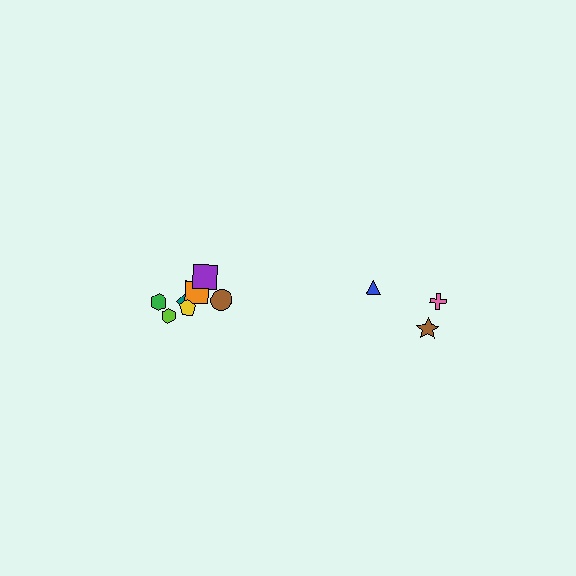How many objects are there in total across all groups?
There are 10 objects.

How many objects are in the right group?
There are 3 objects.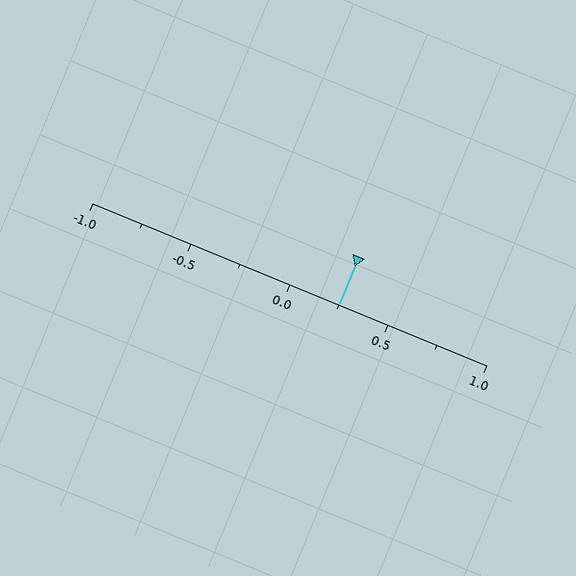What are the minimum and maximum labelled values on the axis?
The axis runs from -1.0 to 1.0.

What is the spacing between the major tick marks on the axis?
The major ticks are spaced 0.5 apart.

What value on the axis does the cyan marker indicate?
The marker indicates approximately 0.25.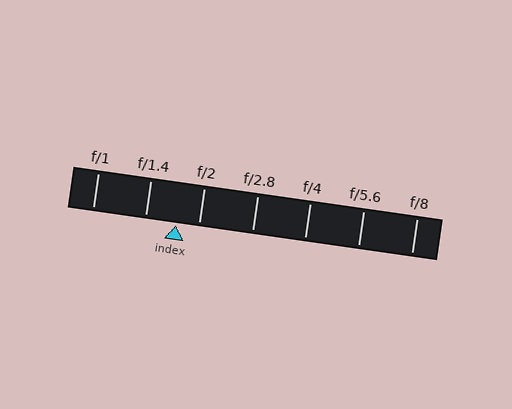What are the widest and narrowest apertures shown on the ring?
The widest aperture shown is f/1 and the narrowest is f/8.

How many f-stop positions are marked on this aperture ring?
There are 7 f-stop positions marked.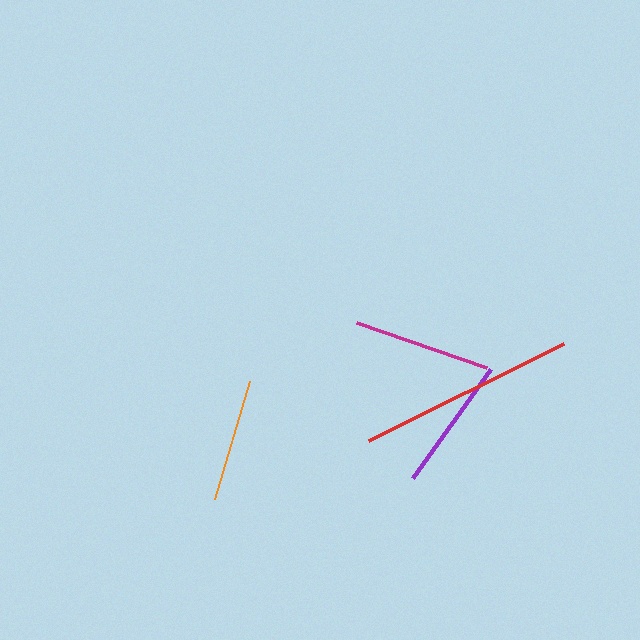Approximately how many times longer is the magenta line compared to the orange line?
The magenta line is approximately 1.1 times the length of the orange line.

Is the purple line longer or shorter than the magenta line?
The magenta line is longer than the purple line.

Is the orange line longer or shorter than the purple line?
The purple line is longer than the orange line.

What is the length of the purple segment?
The purple segment is approximately 135 pixels long.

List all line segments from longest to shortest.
From longest to shortest: red, magenta, purple, orange.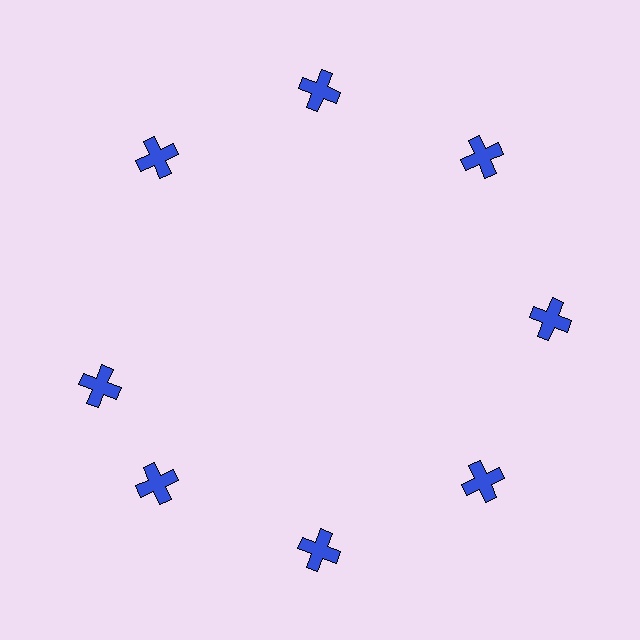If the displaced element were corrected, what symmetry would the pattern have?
It would have 8-fold rotational symmetry — the pattern would map onto itself every 45 degrees.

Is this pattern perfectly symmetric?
No. The 8 blue crosses are arranged in a ring, but one element near the 9 o'clock position is rotated out of alignment along the ring, breaking the 8-fold rotational symmetry.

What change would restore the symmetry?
The symmetry would be restored by rotating it back into even spacing with its neighbors so that all 8 crosses sit at equal angles and equal distance from the center.